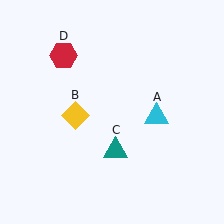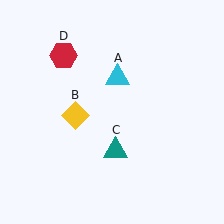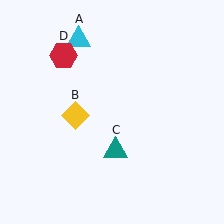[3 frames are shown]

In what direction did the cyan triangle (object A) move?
The cyan triangle (object A) moved up and to the left.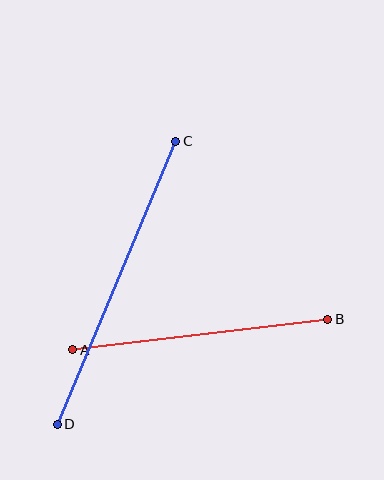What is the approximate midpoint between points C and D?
The midpoint is at approximately (116, 283) pixels.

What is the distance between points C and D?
The distance is approximately 307 pixels.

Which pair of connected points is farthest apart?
Points C and D are farthest apart.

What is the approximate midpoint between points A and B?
The midpoint is at approximately (200, 335) pixels.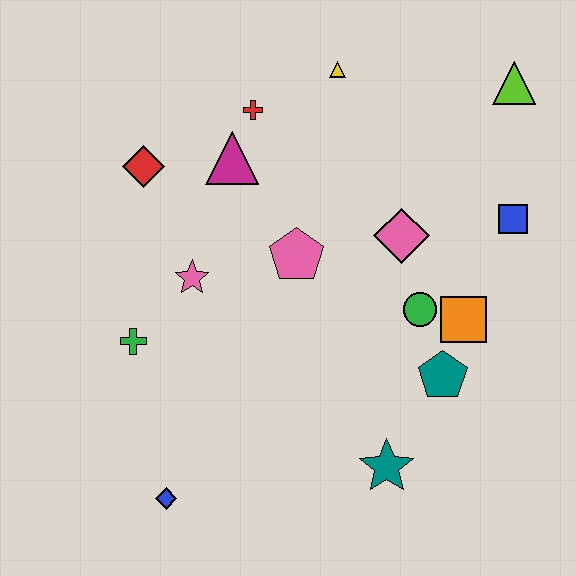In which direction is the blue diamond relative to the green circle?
The blue diamond is to the left of the green circle.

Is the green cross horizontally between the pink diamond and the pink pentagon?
No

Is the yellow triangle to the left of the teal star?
Yes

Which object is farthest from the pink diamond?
The blue diamond is farthest from the pink diamond.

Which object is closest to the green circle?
The orange square is closest to the green circle.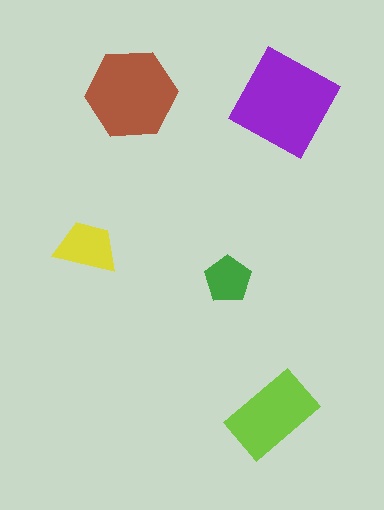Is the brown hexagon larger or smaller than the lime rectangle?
Larger.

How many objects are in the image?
There are 5 objects in the image.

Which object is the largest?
The purple diamond.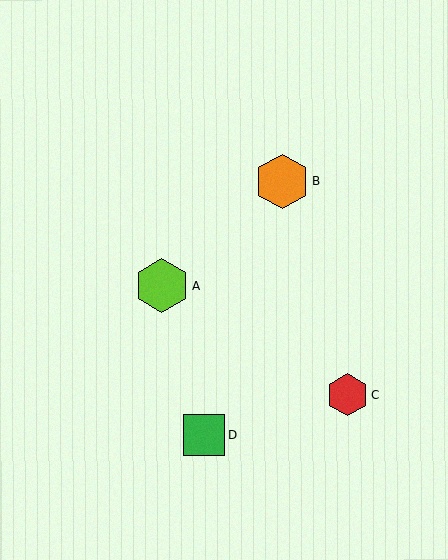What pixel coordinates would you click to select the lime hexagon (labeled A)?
Click at (162, 286) to select the lime hexagon A.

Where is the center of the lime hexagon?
The center of the lime hexagon is at (162, 286).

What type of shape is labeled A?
Shape A is a lime hexagon.